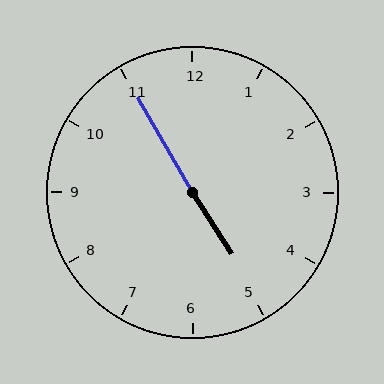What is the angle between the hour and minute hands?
Approximately 178 degrees.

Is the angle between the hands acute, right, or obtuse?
It is obtuse.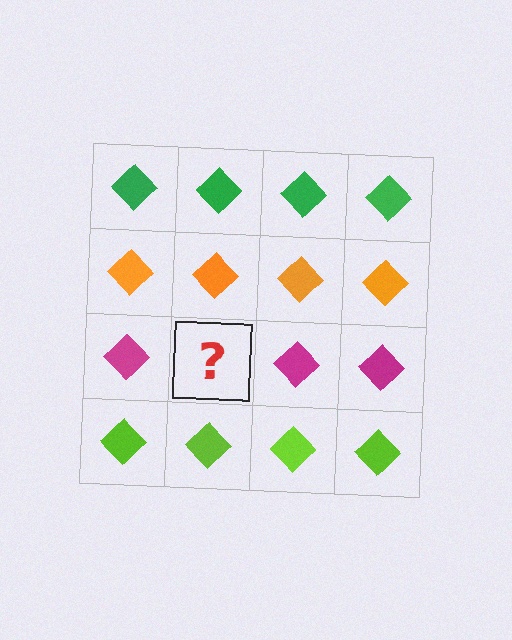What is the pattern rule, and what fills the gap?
The rule is that each row has a consistent color. The gap should be filled with a magenta diamond.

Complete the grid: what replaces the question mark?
The question mark should be replaced with a magenta diamond.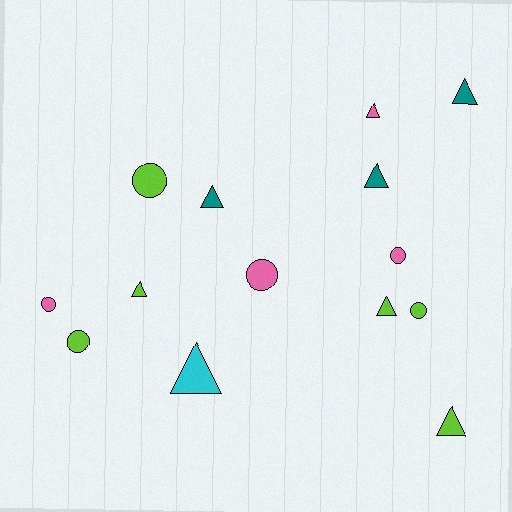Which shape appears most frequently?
Triangle, with 8 objects.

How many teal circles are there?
There are no teal circles.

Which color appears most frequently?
Lime, with 6 objects.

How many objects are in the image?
There are 14 objects.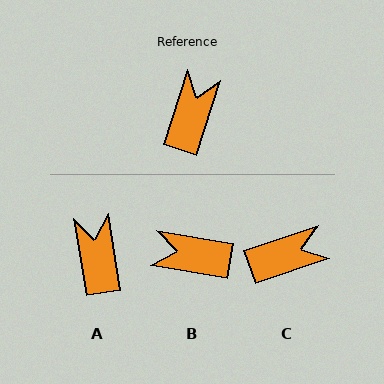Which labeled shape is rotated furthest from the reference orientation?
B, about 98 degrees away.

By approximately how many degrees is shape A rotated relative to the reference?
Approximately 27 degrees counter-clockwise.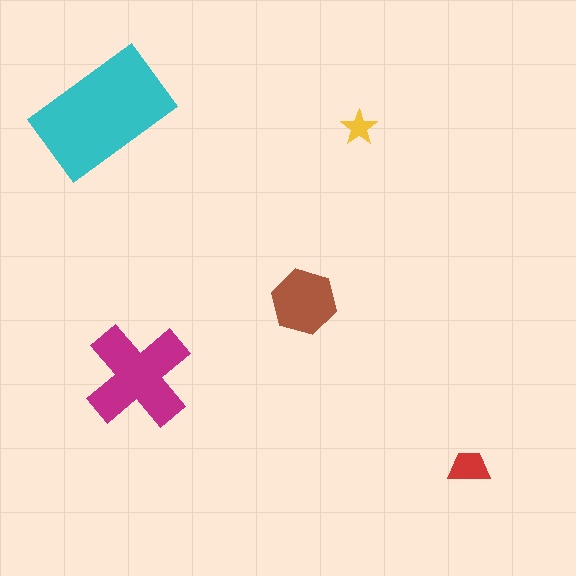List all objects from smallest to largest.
The yellow star, the red trapezoid, the brown hexagon, the magenta cross, the cyan rectangle.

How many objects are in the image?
There are 5 objects in the image.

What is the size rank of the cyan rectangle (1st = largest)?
1st.